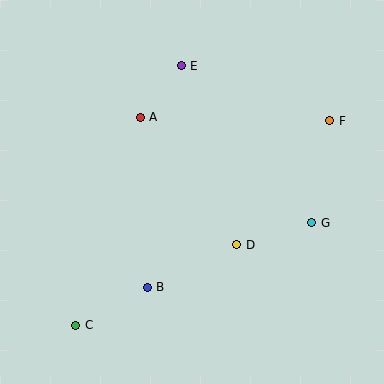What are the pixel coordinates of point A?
Point A is at (140, 117).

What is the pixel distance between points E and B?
The distance between E and B is 224 pixels.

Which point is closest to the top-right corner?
Point F is closest to the top-right corner.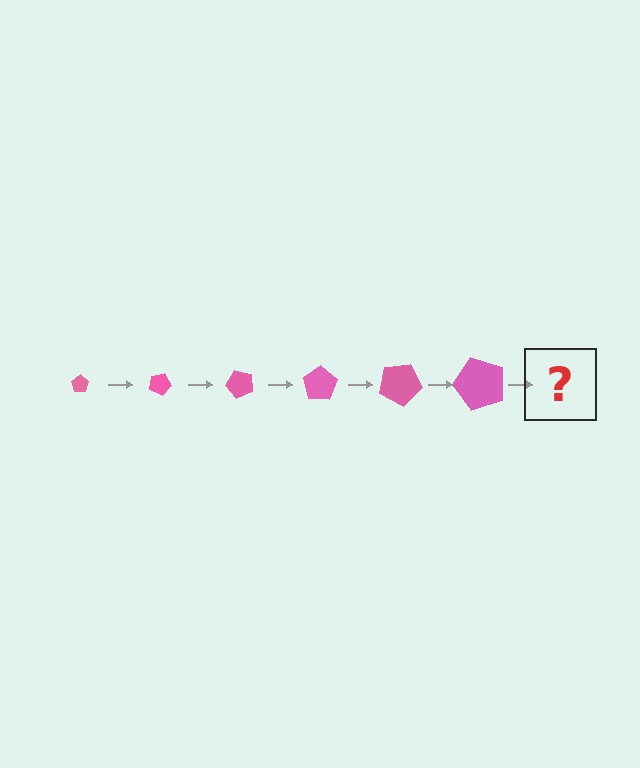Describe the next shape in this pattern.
It should be a pentagon, larger than the previous one and rotated 150 degrees from the start.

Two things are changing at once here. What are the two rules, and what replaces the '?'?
The two rules are that the pentagon grows larger each step and it rotates 25 degrees each step. The '?' should be a pentagon, larger than the previous one and rotated 150 degrees from the start.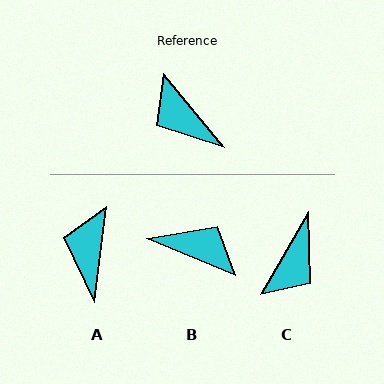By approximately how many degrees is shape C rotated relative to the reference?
Approximately 110 degrees counter-clockwise.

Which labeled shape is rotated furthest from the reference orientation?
B, about 152 degrees away.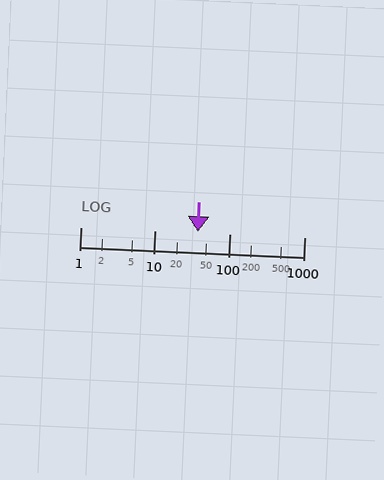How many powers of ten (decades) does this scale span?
The scale spans 3 decades, from 1 to 1000.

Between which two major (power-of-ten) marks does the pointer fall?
The pointer is between 10 and 100.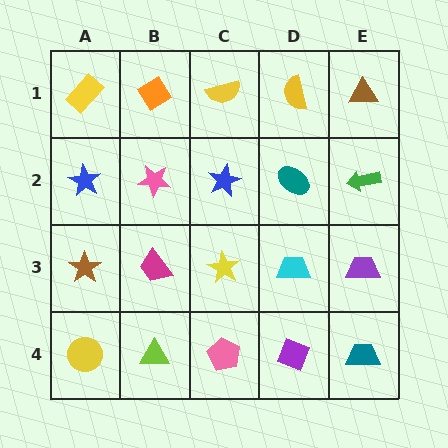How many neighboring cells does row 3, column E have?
3.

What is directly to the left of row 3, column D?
A yellow star.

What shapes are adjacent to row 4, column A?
A brown star (row 3, column A), a lime triangle (row 4, column B).